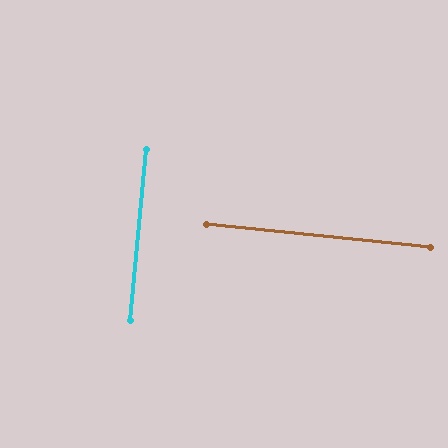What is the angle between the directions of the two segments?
Approximately 90 degrees.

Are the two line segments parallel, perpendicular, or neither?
Perpendicular — they meet at approximately 90°.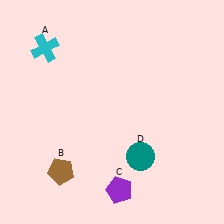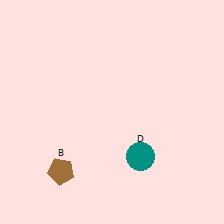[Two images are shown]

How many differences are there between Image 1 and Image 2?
There are 2 differences between the two images.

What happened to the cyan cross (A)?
The cyan cross (A) was removed in Image 2. It was in the top-left area of Image 1.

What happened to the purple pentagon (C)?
The purple pentagon (C) was removed in Image 2. It was in the bottom-right area of Image 1.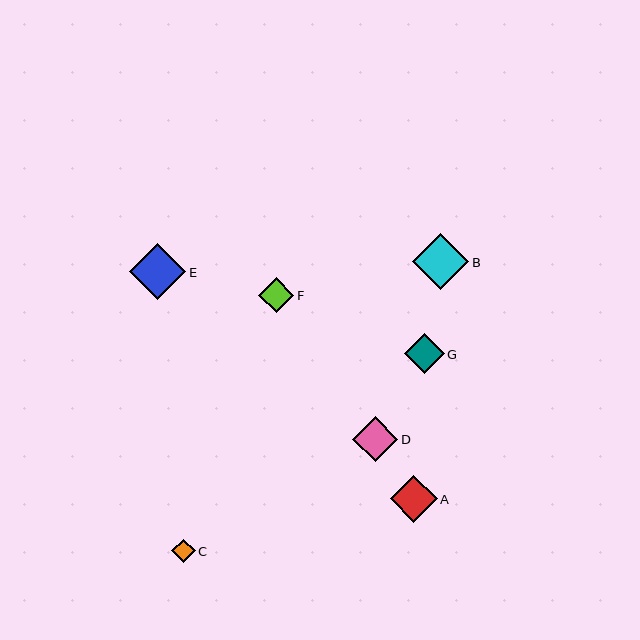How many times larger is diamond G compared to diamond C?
Diamond G is approximately 1.7 times the size of diamond C.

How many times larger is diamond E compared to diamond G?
Diamond E is approximately 1.4 times the size of diamond G.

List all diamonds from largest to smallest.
From largest to smallest: E, B, A, D, G, F, C.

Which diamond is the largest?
Diamond E is the largest with a size of approximately 56 pixels.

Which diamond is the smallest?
Diamond C is the smallest with a size of approximately 23 pixels.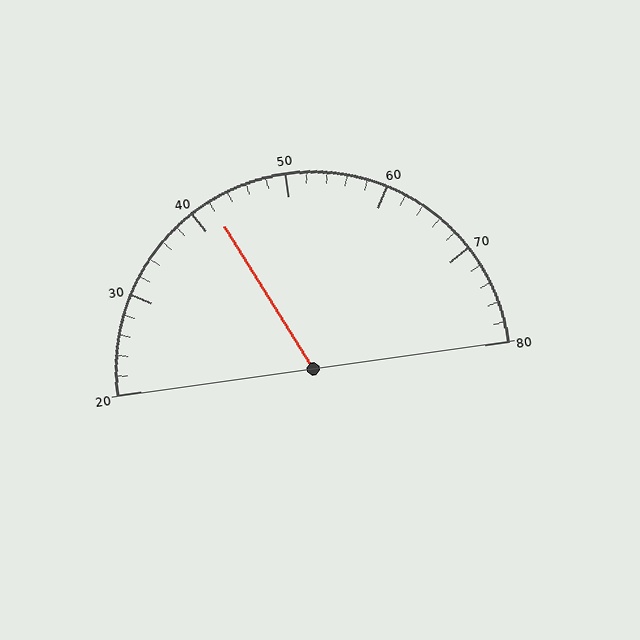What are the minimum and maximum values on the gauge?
The gauge ranges from 20 to 80.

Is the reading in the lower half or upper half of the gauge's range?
The reading is in the lower half of the range (20 to 80).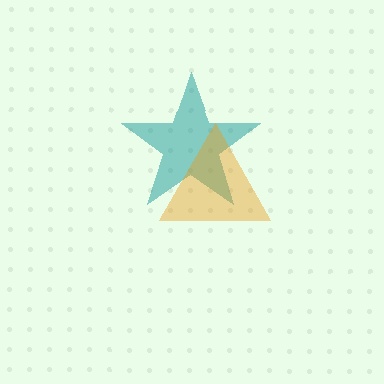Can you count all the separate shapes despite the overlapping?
Yes, there are 2 separate shapes.